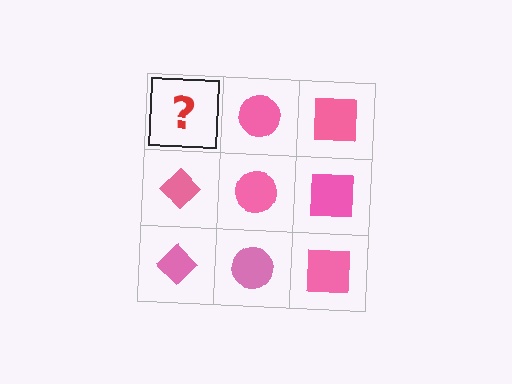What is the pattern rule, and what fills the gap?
The rule is that each column has a consistent shape. The gap should be filled with a pink diamond.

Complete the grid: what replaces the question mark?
The question mark should be replaced with a pink diamond.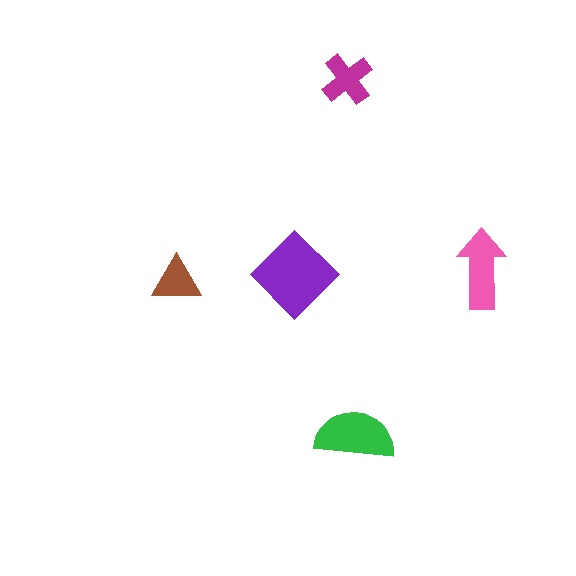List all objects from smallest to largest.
The brown triangle, the magenta cross, the pink arrow, the green semicircle, the purple diamond.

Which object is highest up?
The magenta cross is topmost.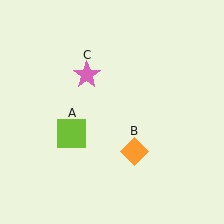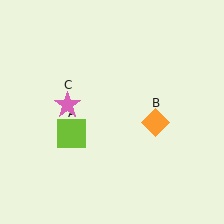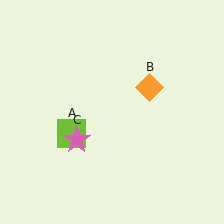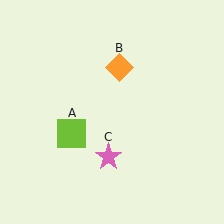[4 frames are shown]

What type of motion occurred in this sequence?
The orange diamond (object B), pink star (object C) rotated counterclockwise around the center of the scene.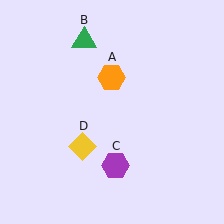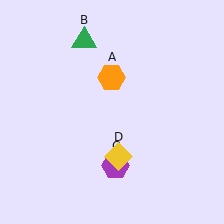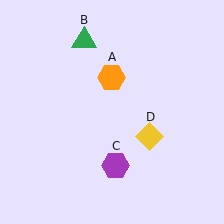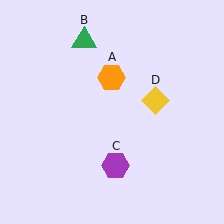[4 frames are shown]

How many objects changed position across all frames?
1 object changed position: yellow diamond (object D).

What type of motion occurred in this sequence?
The yellow diamond (object D) rotated counterclockwise around the center of the scene.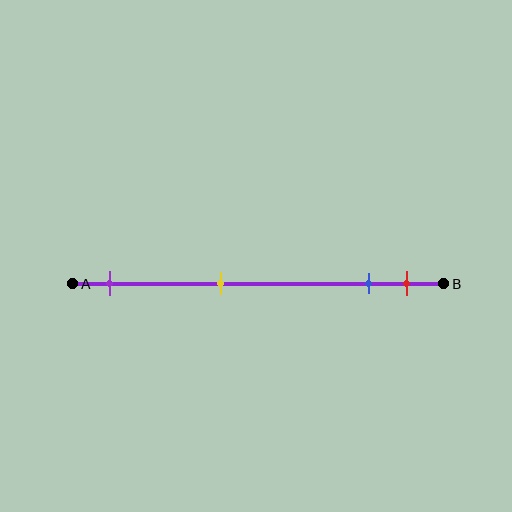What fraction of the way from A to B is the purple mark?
The purple mark is approximately 10% (0.1) of the way from A to B.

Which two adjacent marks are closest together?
The blue and red marks are the closest adjacent pair.